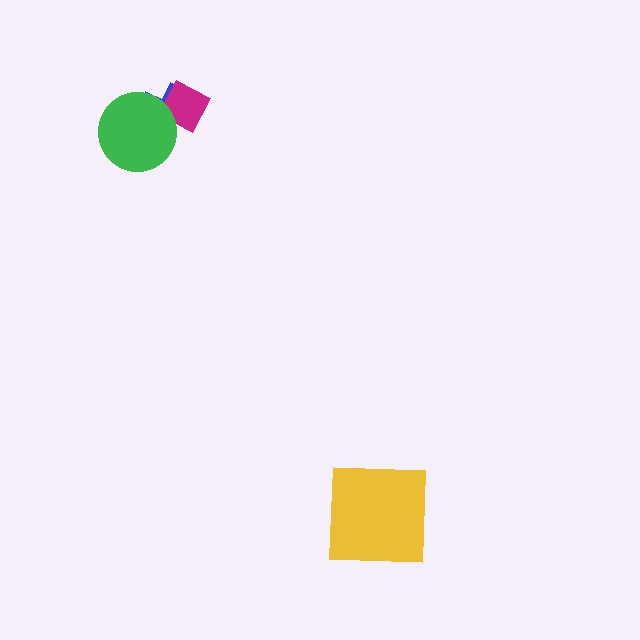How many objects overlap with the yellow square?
0 objects overlap with the yellow square.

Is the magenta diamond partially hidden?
Yes, it is partially covered by another shape.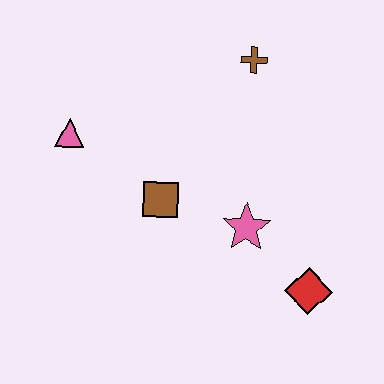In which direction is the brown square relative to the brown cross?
The brown square is below the brown cross.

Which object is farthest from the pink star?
The pink triangle is farthest from the pink star.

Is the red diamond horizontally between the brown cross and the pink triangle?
No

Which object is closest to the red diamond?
The pink star is closest to the red diamond.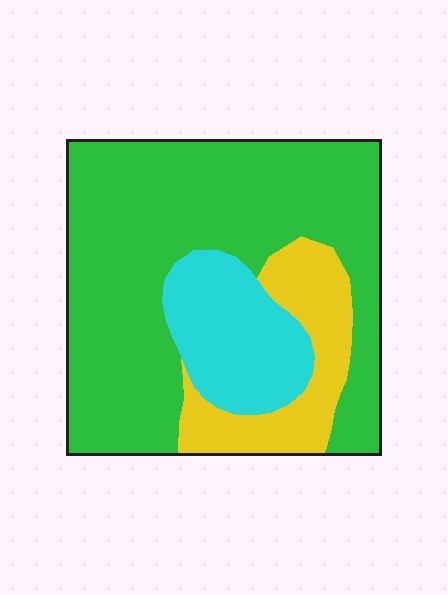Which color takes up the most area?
Green, at roughly 65%.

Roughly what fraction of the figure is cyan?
Cyan takes up less than a quarter of the figure.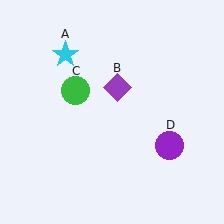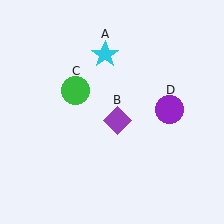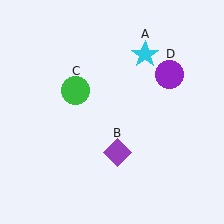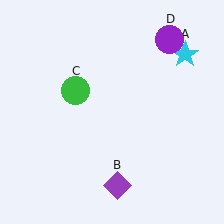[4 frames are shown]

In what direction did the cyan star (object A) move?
The cyan star (object A) moved right.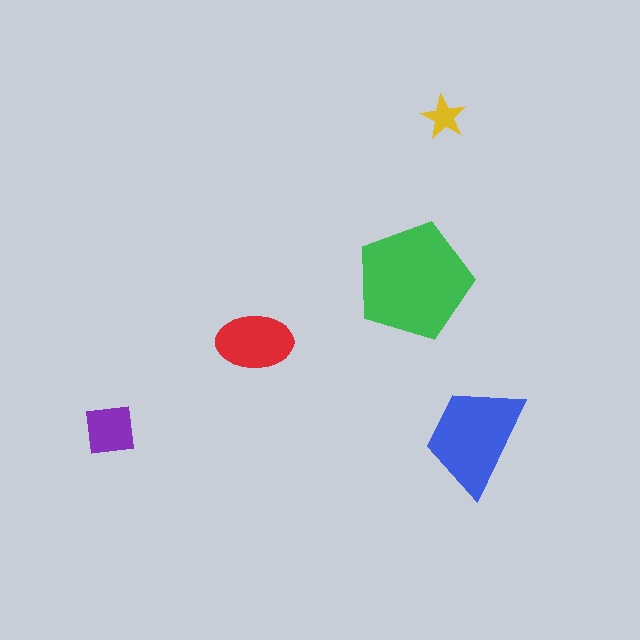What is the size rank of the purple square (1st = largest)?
4th.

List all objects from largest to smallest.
The green pentagon, the blue trapezoid, the red ellipse, the purple square, the yellow star.